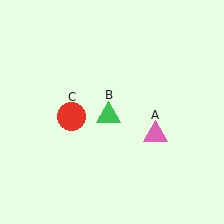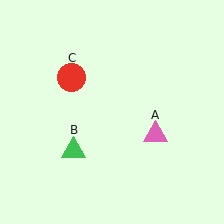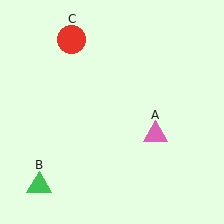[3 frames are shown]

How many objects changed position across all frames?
2 objects changed position: green triangle (object B), red circle (object C).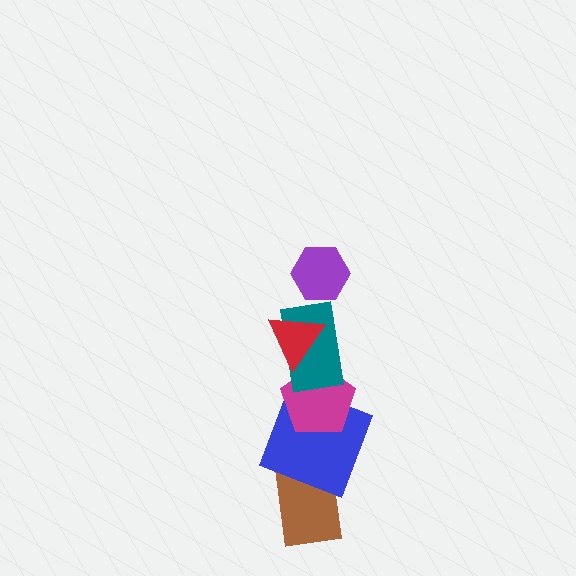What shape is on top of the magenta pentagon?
The teal rectangle is on top of the magenta pentagon.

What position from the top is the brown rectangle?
The brown rectangle is 6th from the top.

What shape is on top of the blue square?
The magenta pentagon is on top of the blue square.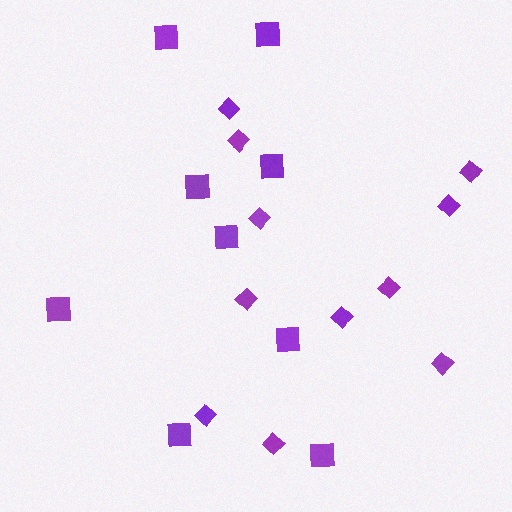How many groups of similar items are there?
There are 2 groups: one group of diamonds (11) and one group of squares (9).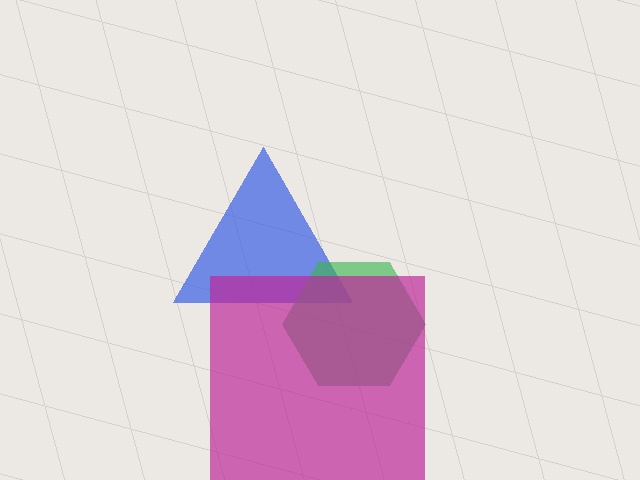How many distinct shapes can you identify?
There are 3 distinct shapes: a blue triangle, a green hexagon, a magenta square.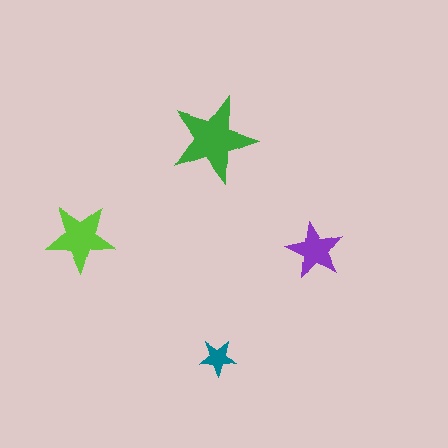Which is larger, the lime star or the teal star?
The lime one.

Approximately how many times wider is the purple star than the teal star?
About 1.5 times wider.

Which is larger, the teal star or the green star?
The green one.